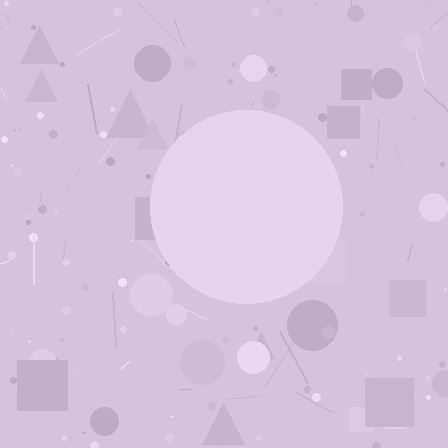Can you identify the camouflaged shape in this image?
The camouflaged shape is a circle.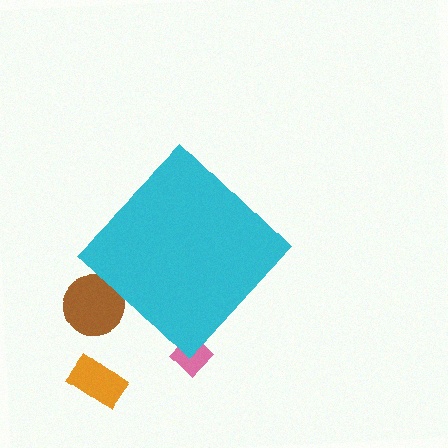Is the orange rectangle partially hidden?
No, the orange rectangle is fully visible.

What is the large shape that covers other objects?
A cyan diamond.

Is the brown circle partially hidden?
Yes, the brown circle is partially hidden behind the cyan diamond.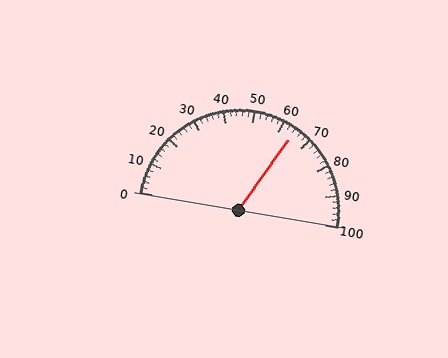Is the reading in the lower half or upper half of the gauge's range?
The reading is in the upper half of the range (0 to 100).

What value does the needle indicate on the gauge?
The needle indicates approximately 64.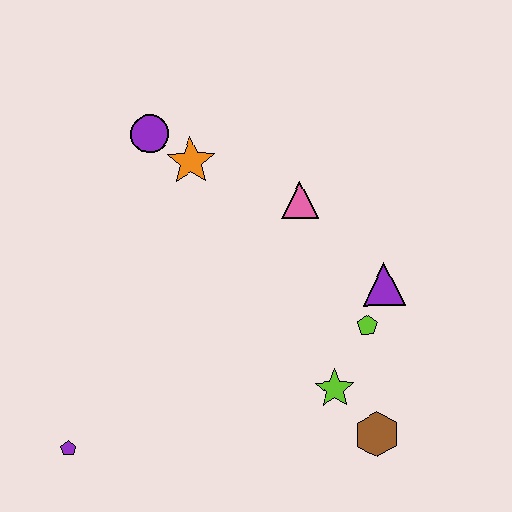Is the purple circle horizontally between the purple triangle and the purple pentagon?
Yes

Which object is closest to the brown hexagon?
The lime star is closest to the brown hexagon.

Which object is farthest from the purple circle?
The brown hexagon is farthest from the purple circle.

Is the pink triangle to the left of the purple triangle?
Yes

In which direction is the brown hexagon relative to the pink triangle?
The brown hexagon is below the pink triangle.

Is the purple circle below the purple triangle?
No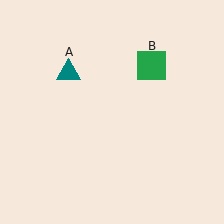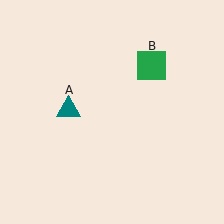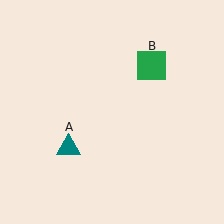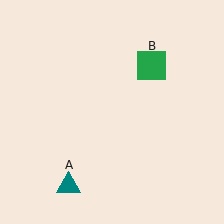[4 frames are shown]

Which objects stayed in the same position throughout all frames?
Green square (object B) remained stationary.